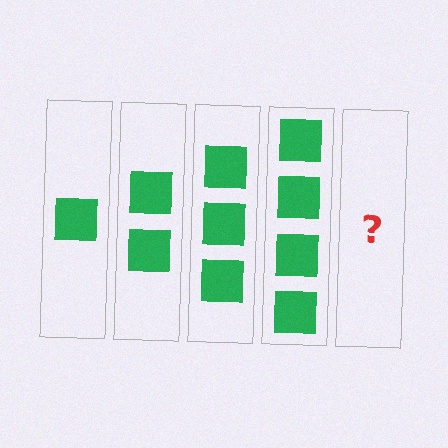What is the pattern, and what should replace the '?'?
The pattern is that each step adds one more square. The '?' should be 5 squares.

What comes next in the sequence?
The next element should be 5 squares.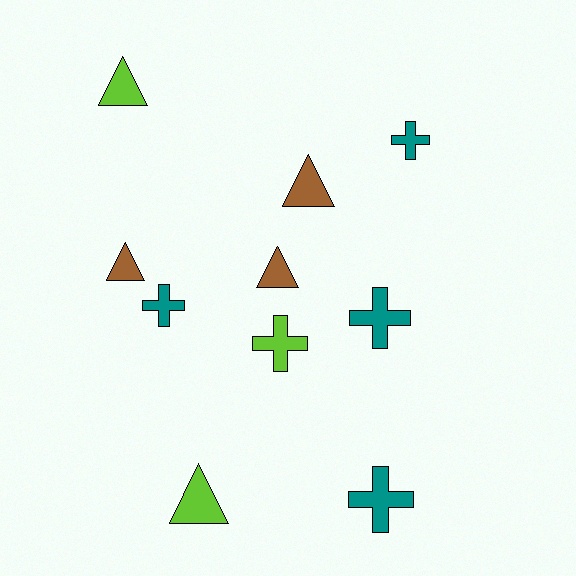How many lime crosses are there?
There is 1 lime cross.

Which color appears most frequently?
Teal, with 4 objects.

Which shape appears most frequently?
Triangle, with 5 objects.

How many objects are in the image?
There are 10 objects.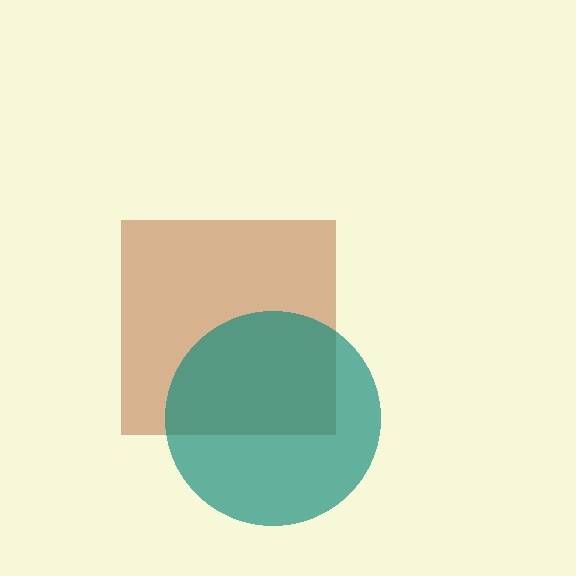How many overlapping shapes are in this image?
There are 2 overlapping shapes in the image.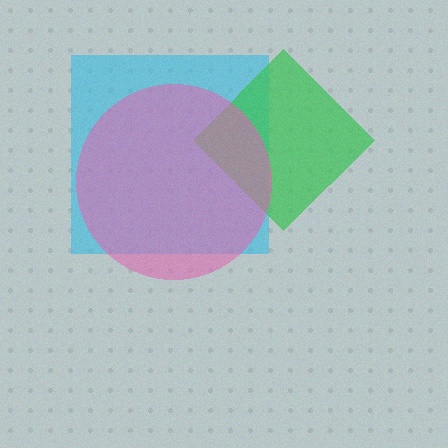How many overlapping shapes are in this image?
There are 3 overlapping shapes in the image.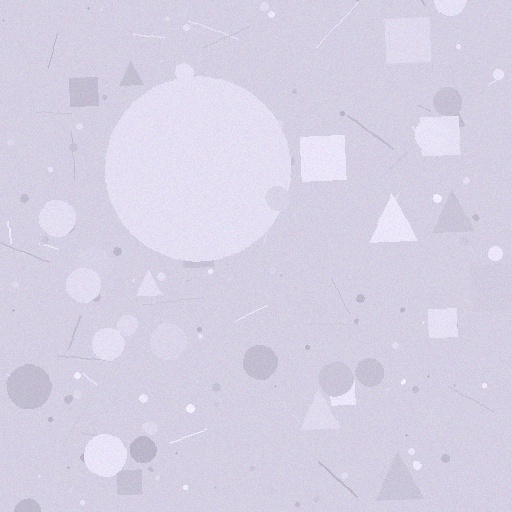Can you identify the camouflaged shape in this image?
The camouflaged shape is a circle.